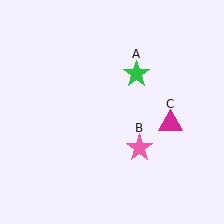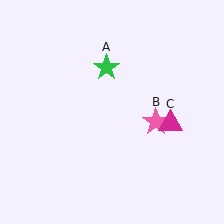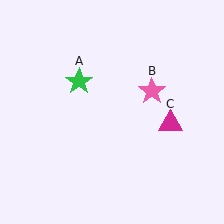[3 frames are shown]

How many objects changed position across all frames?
2 objects changed position: green star (object A), pink star (object B).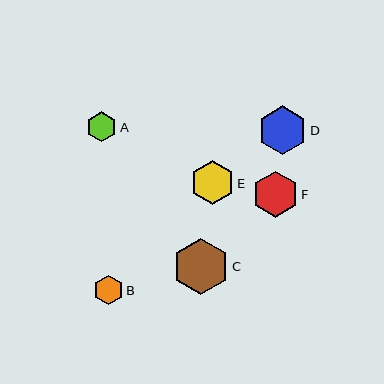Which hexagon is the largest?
Hexagon C is the largest with a size of approximately 57 pixels.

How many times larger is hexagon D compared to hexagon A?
Hexagon D is approximately 1.6 times the size of hexagon A.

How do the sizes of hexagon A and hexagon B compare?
Hexagon A and hexagon B are approximately the same size.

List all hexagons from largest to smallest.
From largest to smallest: C, D, F, E, A, B.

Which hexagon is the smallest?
Hexagon B is the smallest with a size of approximately 29 pixels.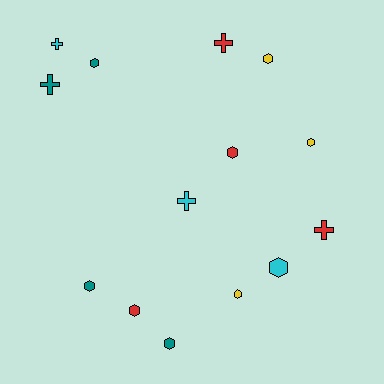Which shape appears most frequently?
Hexagon, with 9 objects.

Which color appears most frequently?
Teal, with 4 objects.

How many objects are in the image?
There are 14 objects.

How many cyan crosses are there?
There are 2 cyan crosses.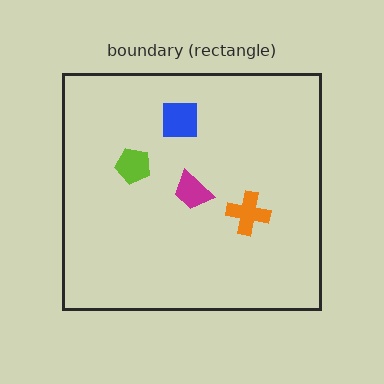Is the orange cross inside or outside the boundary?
Inside.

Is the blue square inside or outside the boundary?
Inside.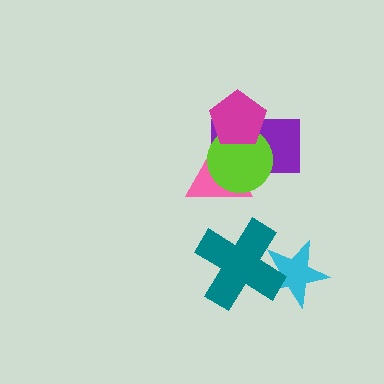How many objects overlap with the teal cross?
1 object overlaps with the teal cross.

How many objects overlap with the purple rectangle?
3 objects overlap with the purple rectangle.